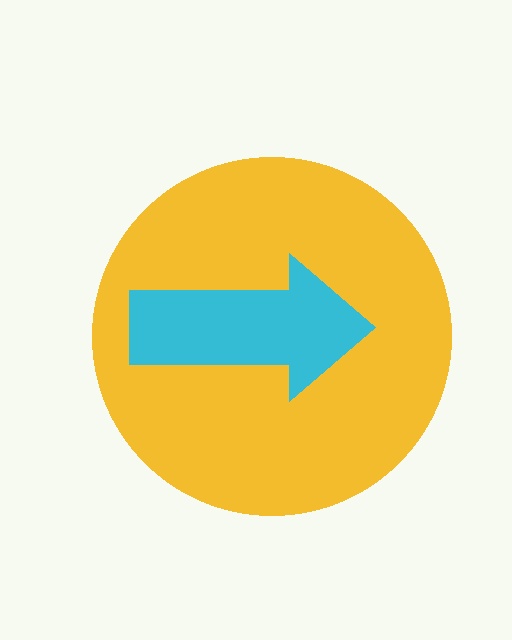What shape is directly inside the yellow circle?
The cyan arrow.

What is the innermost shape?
The cyan arrow.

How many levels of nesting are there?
2.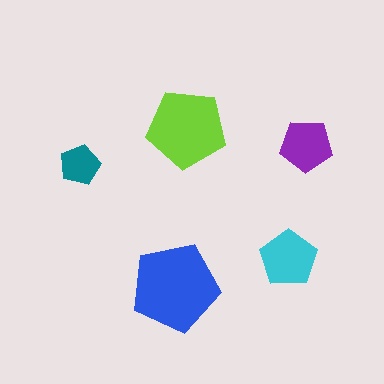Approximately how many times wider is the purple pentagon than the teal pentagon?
About 1.5 times wider.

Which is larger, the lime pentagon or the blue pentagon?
The blue one.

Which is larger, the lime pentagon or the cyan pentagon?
The lime one.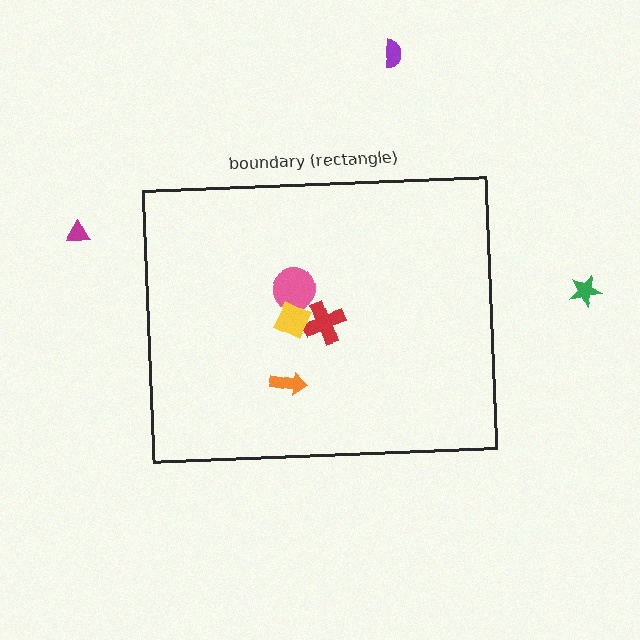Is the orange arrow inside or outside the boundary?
Inside.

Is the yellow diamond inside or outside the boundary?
Inside.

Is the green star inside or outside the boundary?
Outside.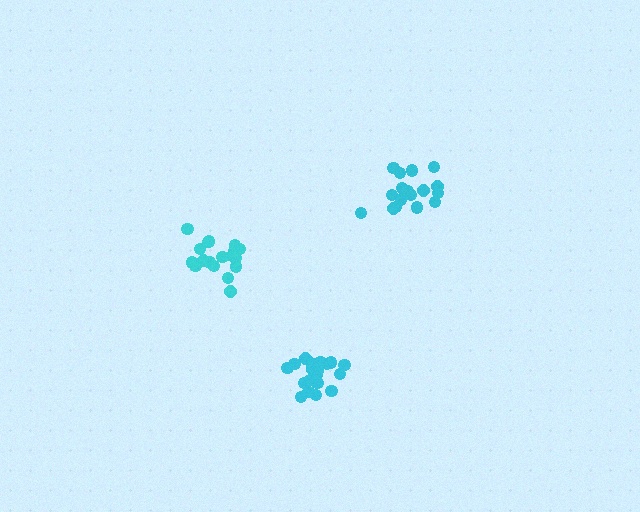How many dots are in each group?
Group 1: 17 dots, Group 2: 20 dots, Group 3: 18 dots (55 total).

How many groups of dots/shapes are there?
There are 3 groups.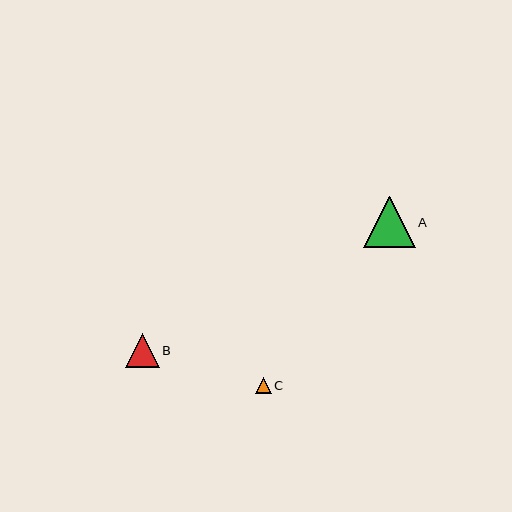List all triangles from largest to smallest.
From largest to smallest: A, B, C.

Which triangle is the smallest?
Triangle C is the smallest with a size of approximately 16 pixels.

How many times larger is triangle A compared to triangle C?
Triangle A is approximately 3.3 times the size of triangle C.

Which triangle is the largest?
Triangle A is the largest with a size of approximately 51 pixels.